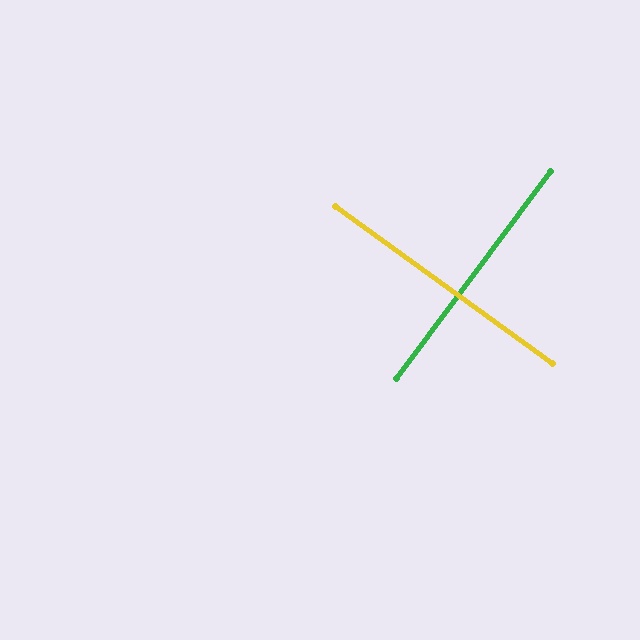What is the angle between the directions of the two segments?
Approximately 89 degrees.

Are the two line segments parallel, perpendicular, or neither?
Perpendicular — they meet at approximately 89°.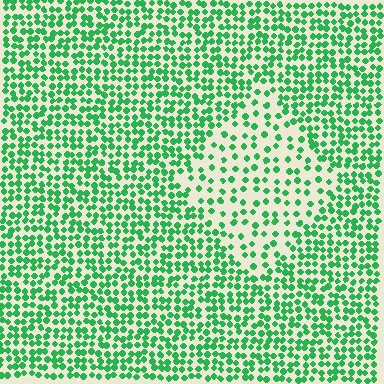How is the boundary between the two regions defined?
The boundary is defined by a change in element density (approximately 2.0x ratio). All elements are the same color, size, and shape.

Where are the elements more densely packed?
The elements are more densely packed outside the diamond boundary.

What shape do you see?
I see a diamond.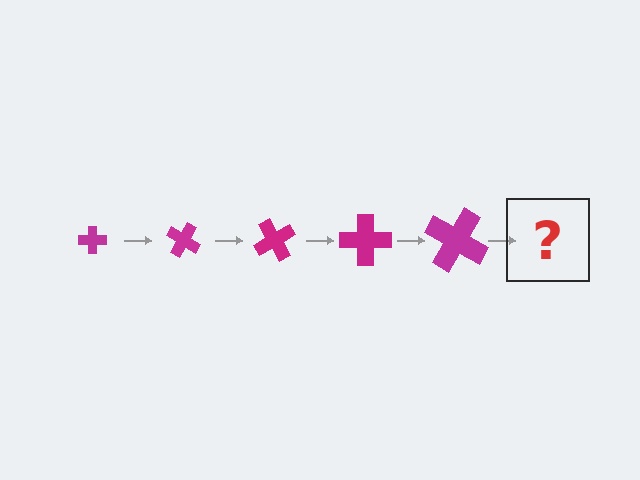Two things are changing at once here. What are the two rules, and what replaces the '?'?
The two rules are that the cross grows larger each step and it rotates 30 degrees each step. The '?' should be a cross, larger than the previous one and rotated 150 degrees from the start.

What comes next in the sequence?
The next element should be a cross, larger than the previous one and rotated 150 degrees from the start.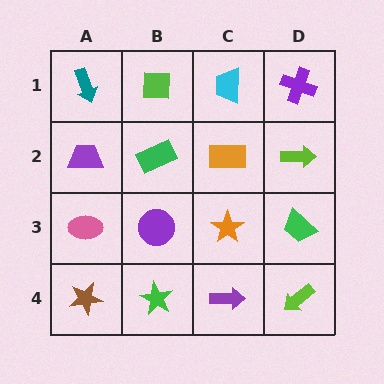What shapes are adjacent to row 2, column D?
A purple cross (row 1, column D), a green trapezoid (row 3, column D), an orange rectangle (row 2, column C).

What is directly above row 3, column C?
An orange rectangle.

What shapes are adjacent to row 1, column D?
A lime arrow (row 2, column D), a cyan trapezoid (row 1, column C).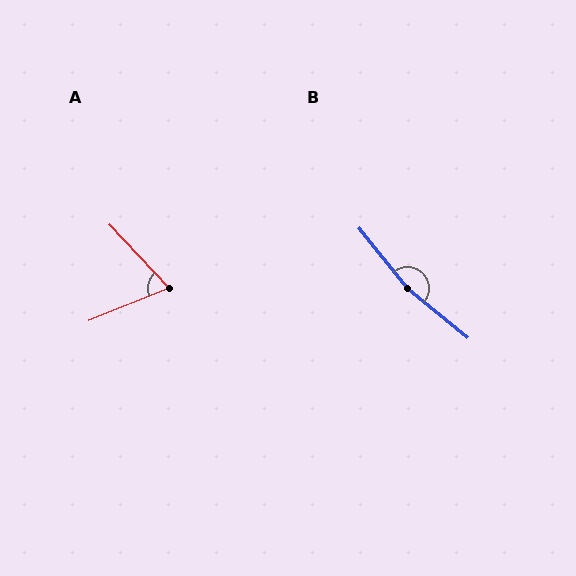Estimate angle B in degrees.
Approximately 168 degrees.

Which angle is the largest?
B, at approximately 168 degrees.